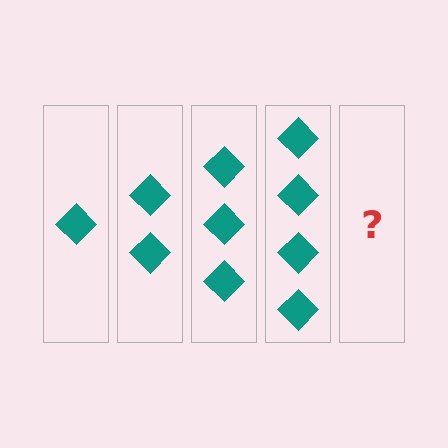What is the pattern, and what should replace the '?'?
The pattern is that each step adds one more diamond. The '?' should be 5 diamonds.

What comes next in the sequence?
The next element should be 5 diamonds.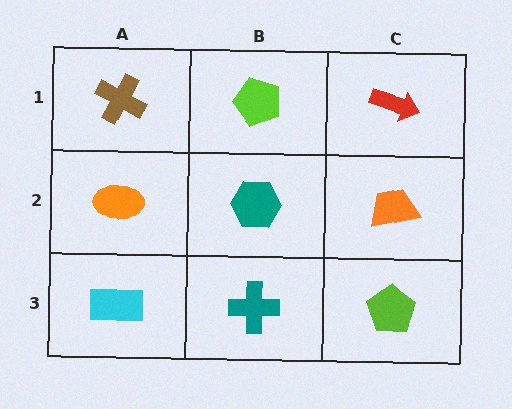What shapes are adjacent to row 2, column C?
A red arrow (row 1, column C), a lime pentagon (row 3, column C), a teal hexagon (row 2, column B).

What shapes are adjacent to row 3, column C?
An orange trapezoid (row 2, column C), a teal cross (row 3, column B).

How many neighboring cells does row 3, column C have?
2.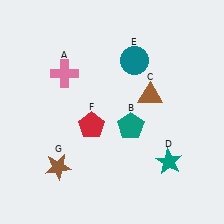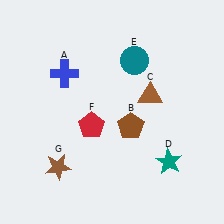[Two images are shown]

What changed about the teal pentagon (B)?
In Image 1, B is teal. In Image 2, it changed to brown.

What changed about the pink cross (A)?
In Image 1, A is pink. In Image 2, it changed to blue.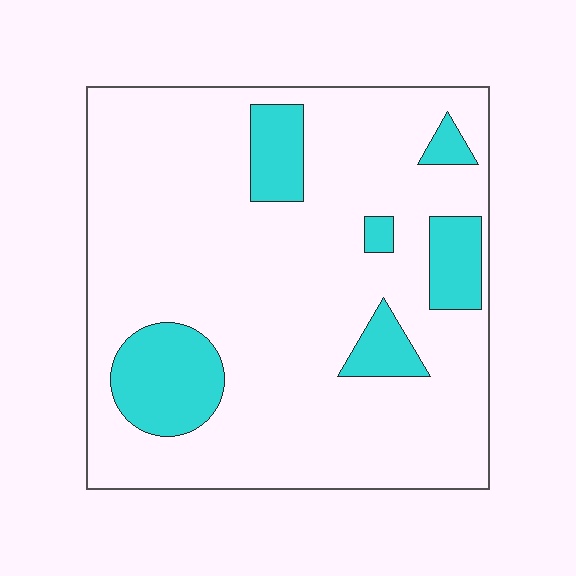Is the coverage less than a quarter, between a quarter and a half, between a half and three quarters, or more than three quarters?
Less than a quarter.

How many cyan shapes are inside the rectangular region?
6.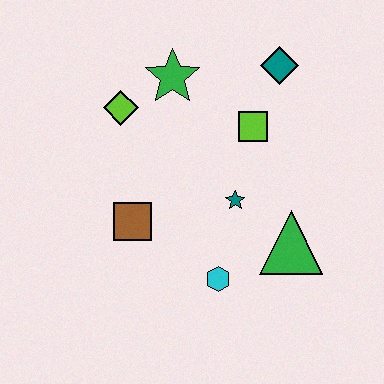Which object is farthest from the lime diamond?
The green triangle is farthest from the lime diamond.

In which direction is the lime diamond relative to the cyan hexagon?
The lime diamond is above the cyan hexagon.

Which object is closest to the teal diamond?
The lime square is closest to the teal diamond.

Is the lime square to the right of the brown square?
Yes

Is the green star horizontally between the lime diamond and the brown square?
No